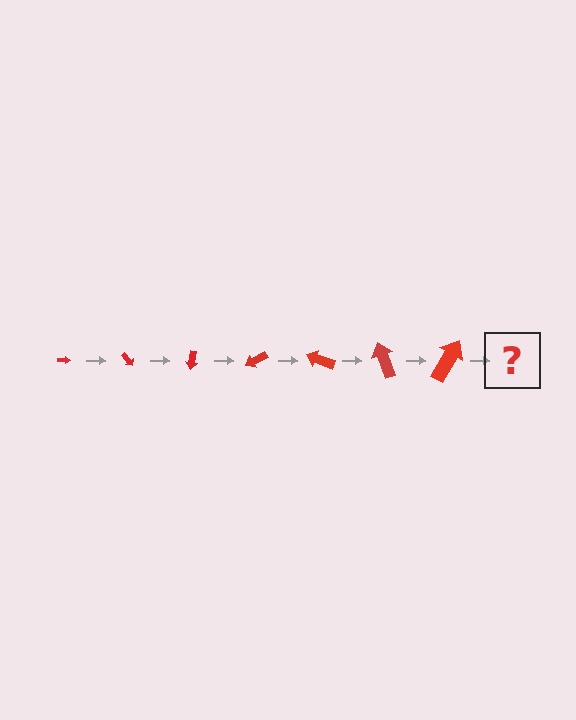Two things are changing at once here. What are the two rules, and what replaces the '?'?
The two rules are that the arrow grows larger each step and it rotates 50 degrees each step. The '?' should be an arrow, larger than the previous one and rotated 350 degrees from the start.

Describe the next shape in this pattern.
It should be an arrow, larger than the previous one and rotated 350 degrees from the start.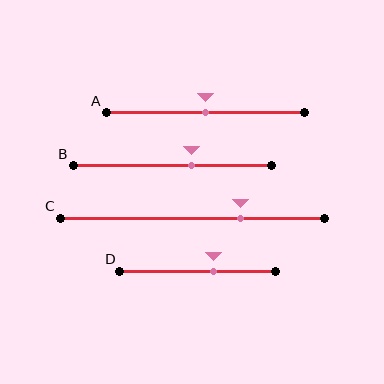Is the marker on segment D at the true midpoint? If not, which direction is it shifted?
No, the marker on segment D is shifted to the right by about 10% of the segment length.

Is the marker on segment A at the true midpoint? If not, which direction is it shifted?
Yes, the marker on segment A is at the true midpoint.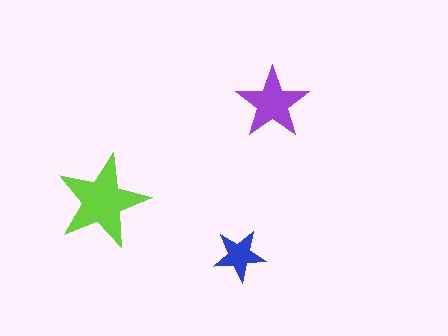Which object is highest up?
The purple star is topmost.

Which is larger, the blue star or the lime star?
The lime one.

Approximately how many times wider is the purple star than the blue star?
About 1.5 times wider.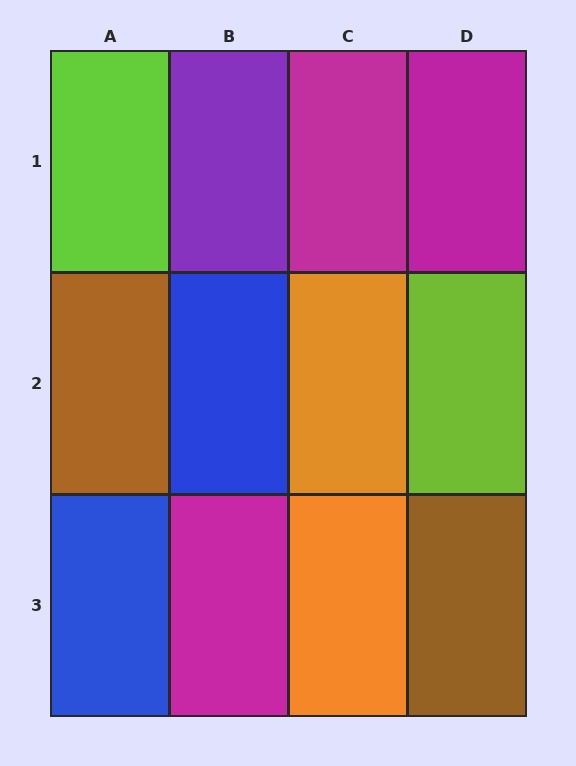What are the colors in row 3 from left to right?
Blue, magenta, orange, brown.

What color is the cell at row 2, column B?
Blue.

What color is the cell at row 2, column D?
Lime.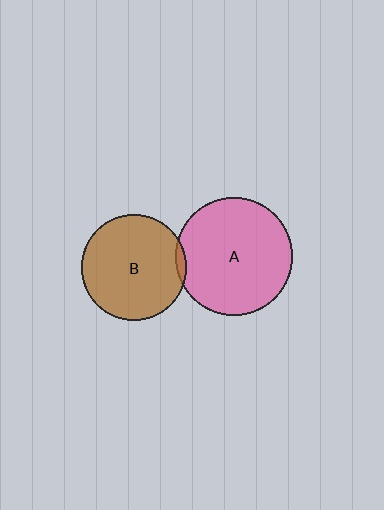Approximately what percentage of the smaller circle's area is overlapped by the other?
Approximately 5%.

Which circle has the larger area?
Circle A (pink).